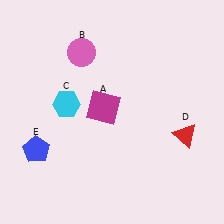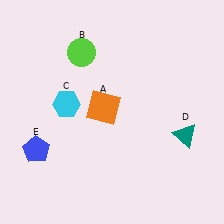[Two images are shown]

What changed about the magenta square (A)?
In Image 1, A is magenta. In Image 2, it changed to orange.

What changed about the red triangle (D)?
In Image 1, D is red. In Image 2, it changed to teal.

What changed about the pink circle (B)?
In Image 1, B is pink. In Image 2, it changed to lime.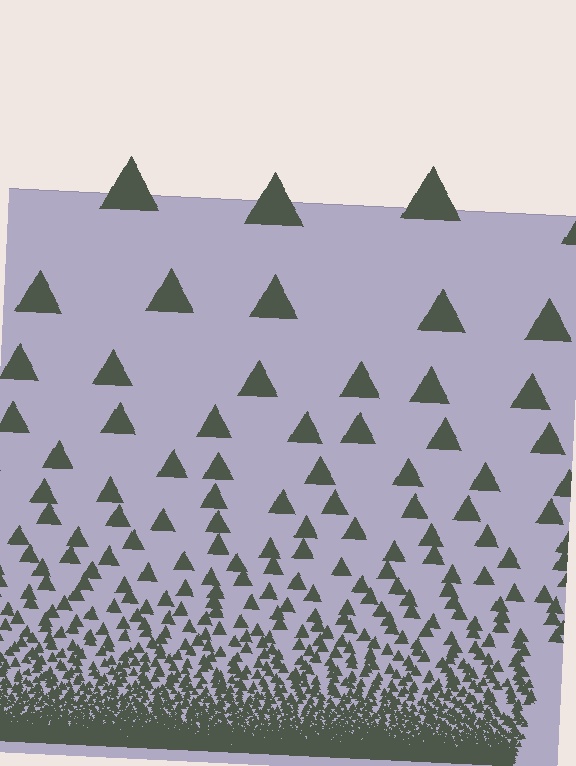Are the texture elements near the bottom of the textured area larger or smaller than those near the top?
Smaller. The gradient is inverted — elements near the bottom are smaller and denser.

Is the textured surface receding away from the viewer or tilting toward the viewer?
The surface appears to tilt toward the viewer. Texture elements get larger and sparser toward the top.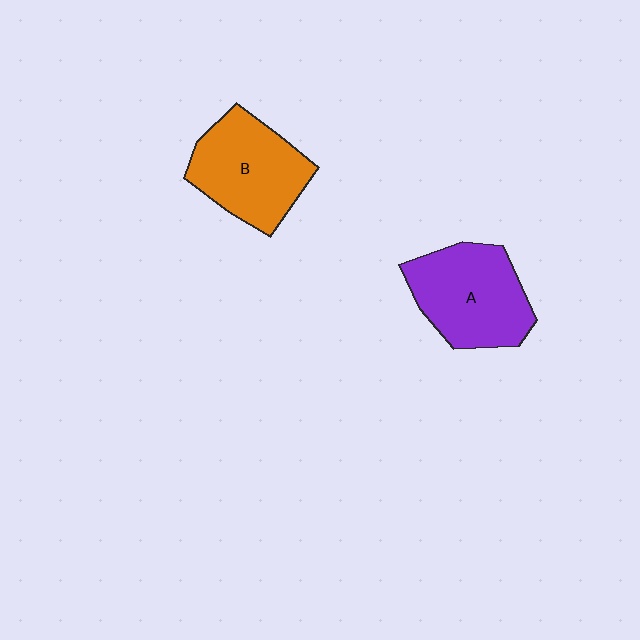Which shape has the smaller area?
Shape B (orange).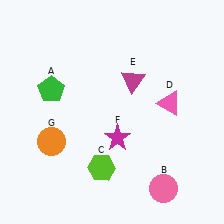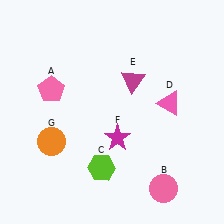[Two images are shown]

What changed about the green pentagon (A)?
In Image 1, A is green. In Image 2, it changed to pink.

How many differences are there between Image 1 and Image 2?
There is 1 difference between the two images.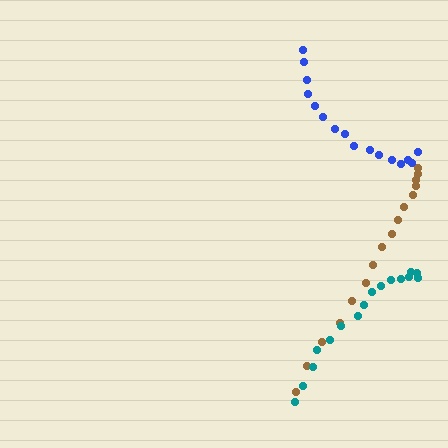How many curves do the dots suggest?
There are 3 distinct paths.